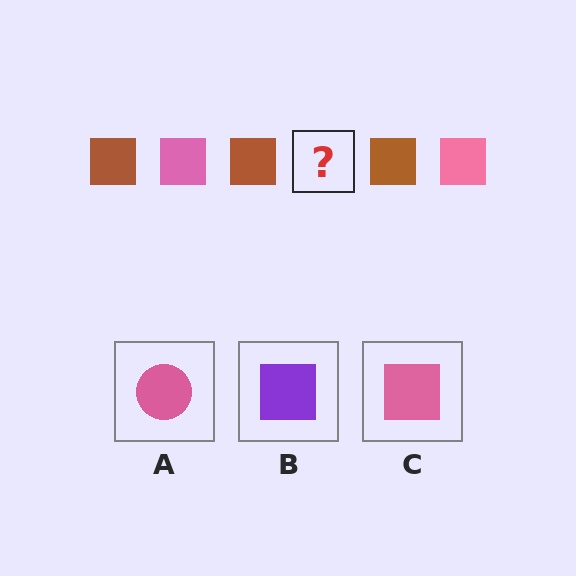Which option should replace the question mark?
Option C.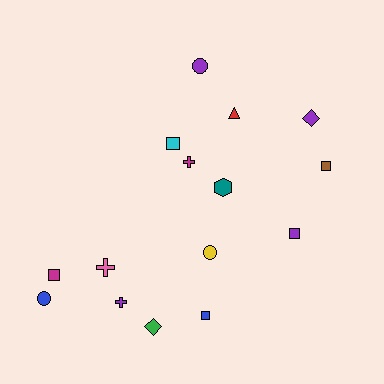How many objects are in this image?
There are 15 objects.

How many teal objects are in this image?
There is 1 teal object.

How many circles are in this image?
There are 3 circles.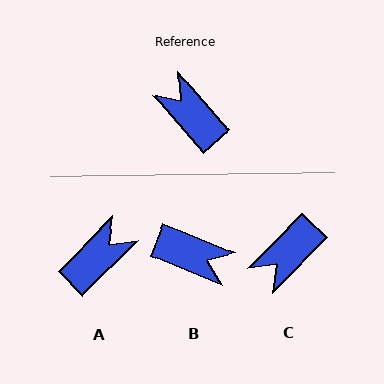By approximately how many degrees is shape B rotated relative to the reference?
Approximately 153 degrees clockwise.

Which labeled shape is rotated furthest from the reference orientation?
B, about 153 degrees away.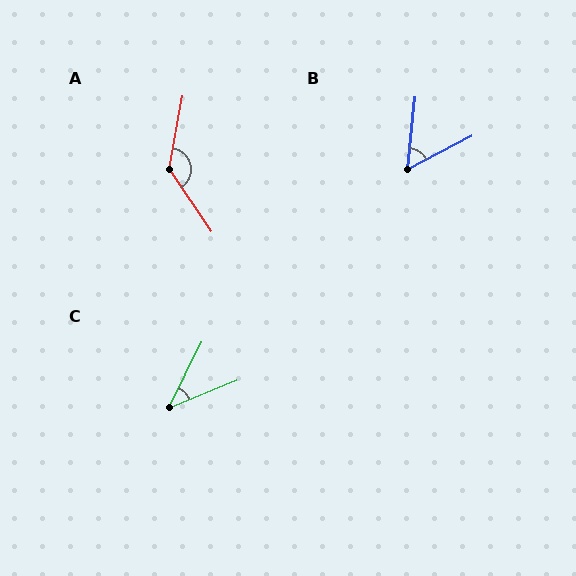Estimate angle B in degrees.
Approximately 57 degrees.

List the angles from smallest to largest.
C (41°), B (57°), A (136°).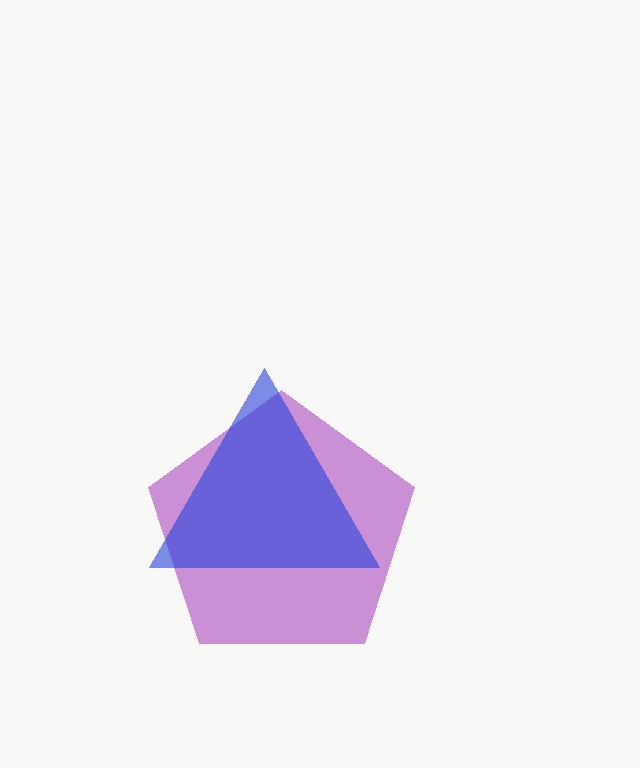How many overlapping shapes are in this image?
There are 2 overlapping shapes in the image.